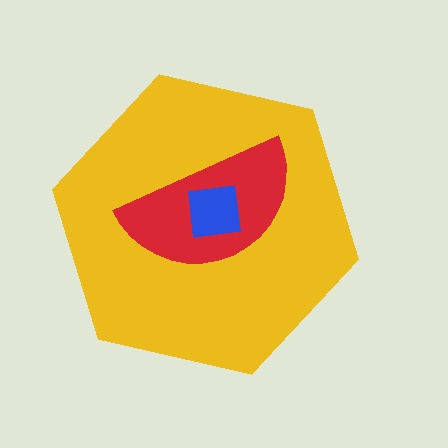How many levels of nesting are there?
3.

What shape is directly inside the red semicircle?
The blue square.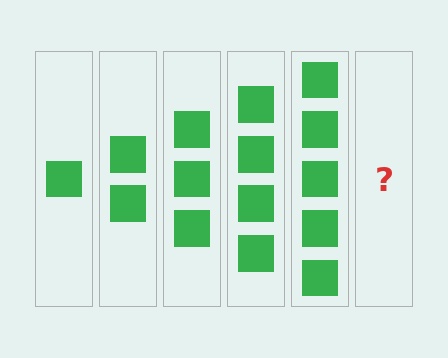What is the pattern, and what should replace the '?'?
The pattern is that each step adds one more square. The '?' should be 6 squares.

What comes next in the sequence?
The next element should be 6 squares.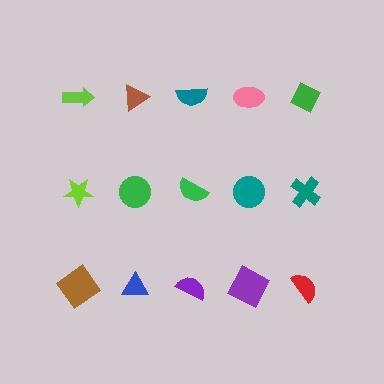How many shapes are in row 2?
5 shapes.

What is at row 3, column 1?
A brown diamond.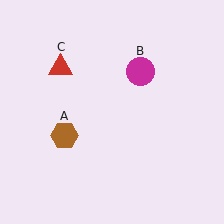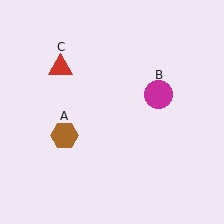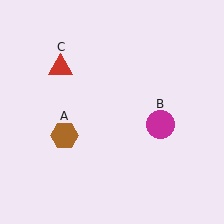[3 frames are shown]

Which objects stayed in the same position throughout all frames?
Brown hexagon (object A) and red triangle (object C) remained stationary.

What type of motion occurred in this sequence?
The magenta circle (object B) rotated clockwise around the center of the scene.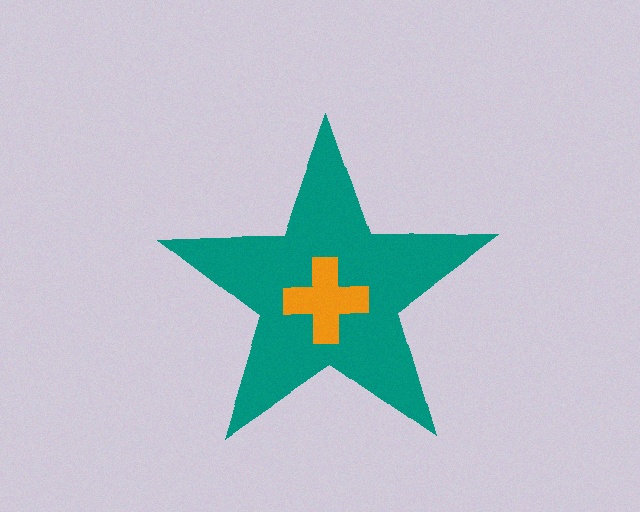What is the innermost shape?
The orange cross.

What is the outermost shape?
The teal star.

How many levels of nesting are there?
2.